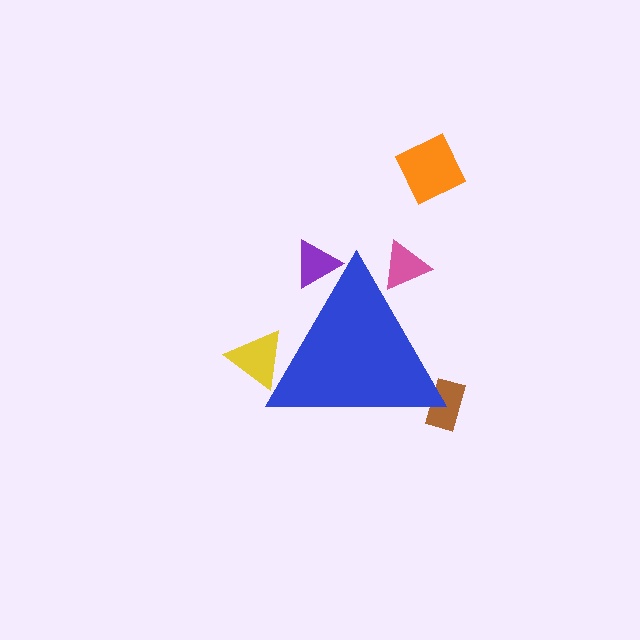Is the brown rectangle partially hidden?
Yes, the brown rectangle is partially hidden behind the blue triangle.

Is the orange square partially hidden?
No, the orange square is fully visible.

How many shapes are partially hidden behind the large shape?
4 shapes are partially hidden.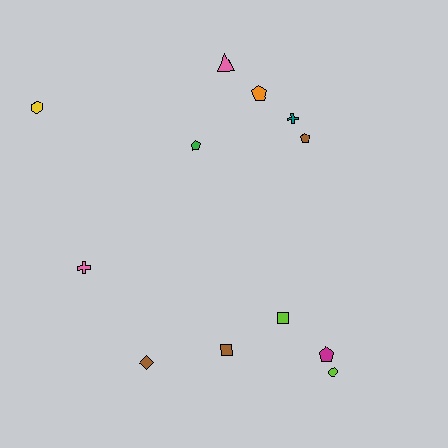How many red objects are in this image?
There are no red objects.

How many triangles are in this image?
There is 1 triangle.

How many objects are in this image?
There are 12 objects.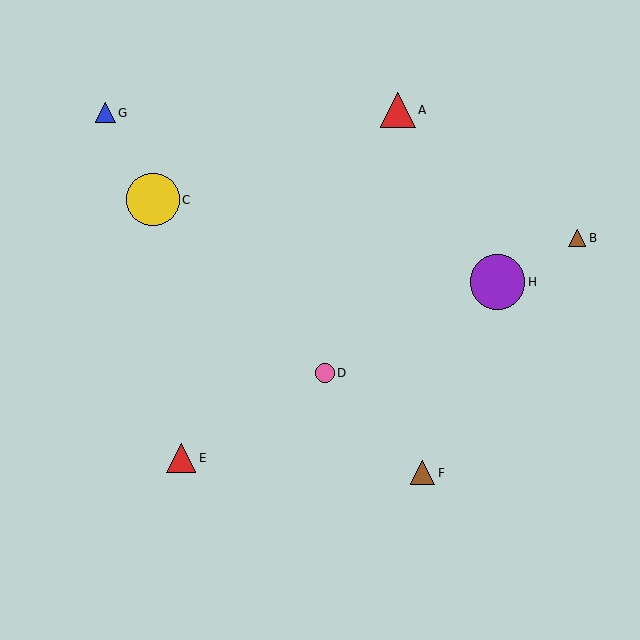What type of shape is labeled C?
Shape C is a yellow circle.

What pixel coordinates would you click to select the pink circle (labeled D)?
Click at (325, 373) to select the pink circle D.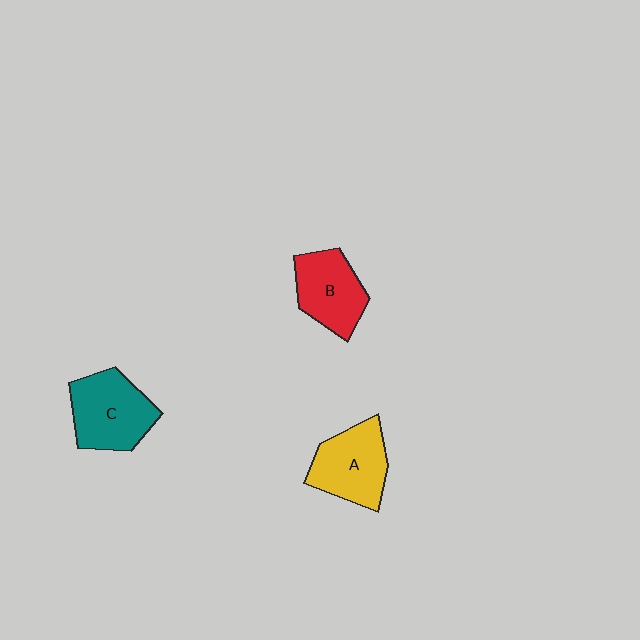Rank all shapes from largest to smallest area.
From largest to smallest: C (teal), A (yellow), B (red).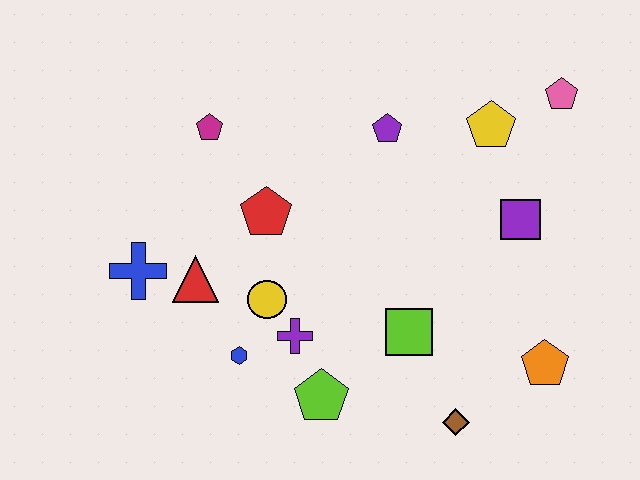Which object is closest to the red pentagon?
The yellow circle is closest to the red pentagon.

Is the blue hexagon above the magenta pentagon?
No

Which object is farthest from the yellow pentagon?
The blue cross is farthest from the yellow pentagon.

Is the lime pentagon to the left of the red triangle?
No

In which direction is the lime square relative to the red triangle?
The lime square is to the right of the red triangle.